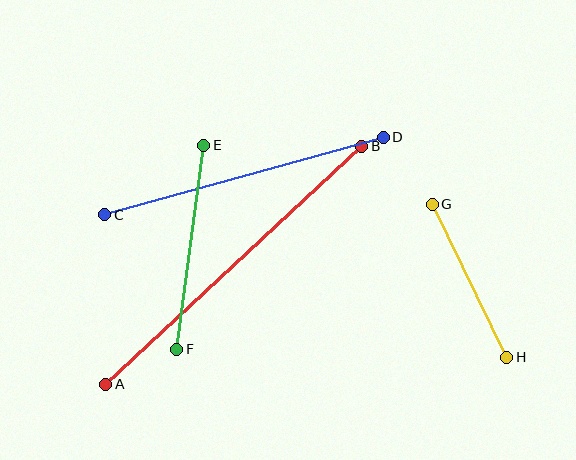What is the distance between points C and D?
The distance is approximately 289 pixels.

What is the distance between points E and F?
The distance is approximately 206 pixels.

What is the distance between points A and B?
The distance is approximately 349 pixels.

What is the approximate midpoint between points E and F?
The midpoint is at approximately (190, 247) pixels.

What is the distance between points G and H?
The distance is approximately 170 pixels.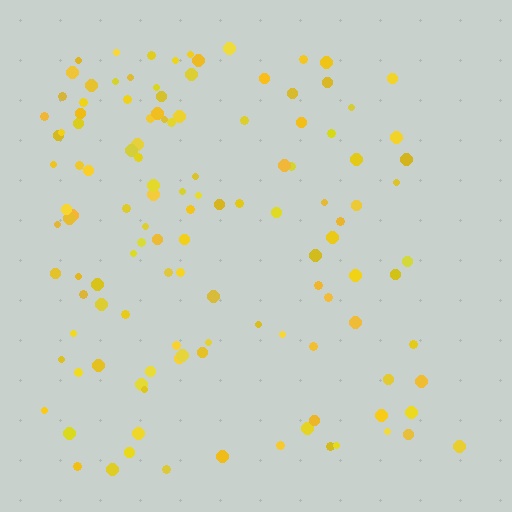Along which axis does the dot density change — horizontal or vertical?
Horizontal.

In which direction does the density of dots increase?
From right to left, with the left side densest.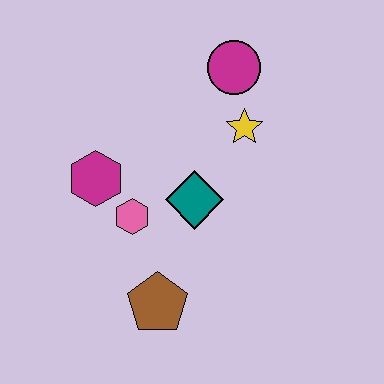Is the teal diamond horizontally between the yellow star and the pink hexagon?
Yes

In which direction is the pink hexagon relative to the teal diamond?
The pink hexagon is to the left of the teal diamond.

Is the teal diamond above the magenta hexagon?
No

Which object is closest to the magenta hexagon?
The pink hexagon is closest to the magenta hexagon.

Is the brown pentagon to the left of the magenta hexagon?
No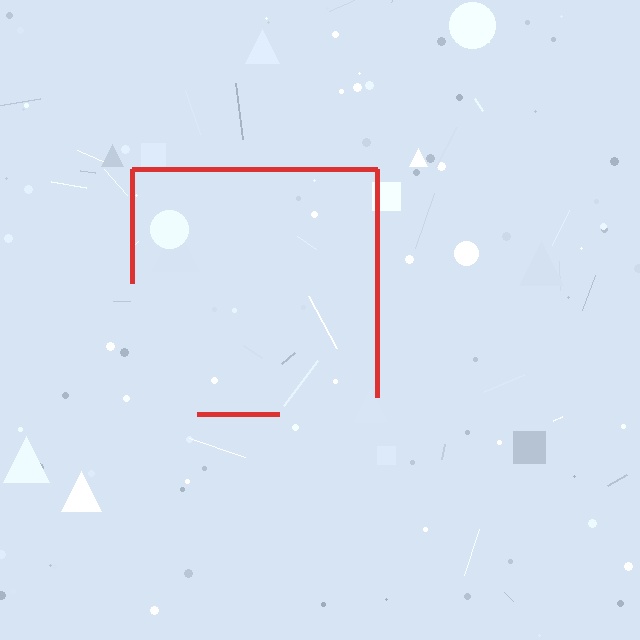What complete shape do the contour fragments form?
The contour fragments form a square.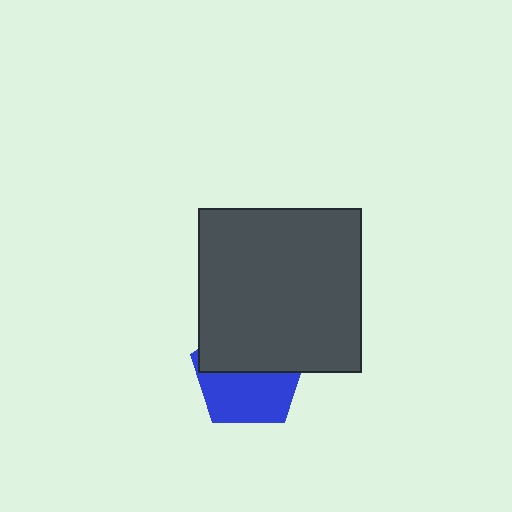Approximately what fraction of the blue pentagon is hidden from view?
Roughly 50% of the blue pentagon is hidden behind the dark gray square.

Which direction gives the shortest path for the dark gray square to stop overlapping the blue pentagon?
Moving up gives the shortest separation.